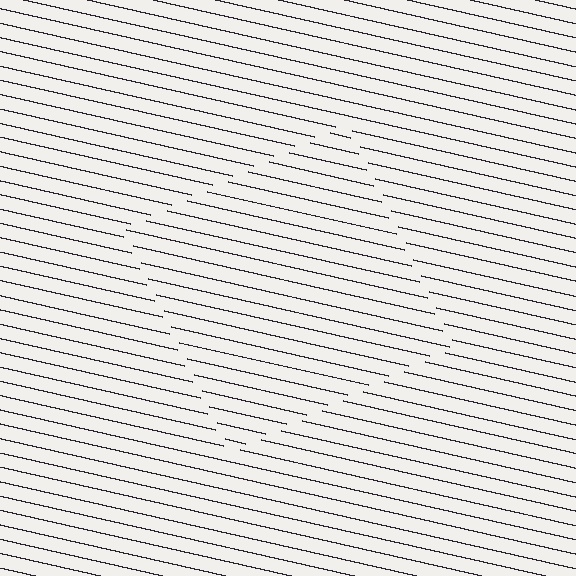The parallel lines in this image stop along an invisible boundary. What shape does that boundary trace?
An illusory square. The interior of the shape contains the same grating, shifted by half a period — the contour is defined by the phase discontinuity where line-ends from the inner and outer gratings abut.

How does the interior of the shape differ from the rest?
The interior of the shape contains the same grating, shifted by half a period — the contour is defined by the phase discontinuity where line-ends from the inner and outer gratings abut.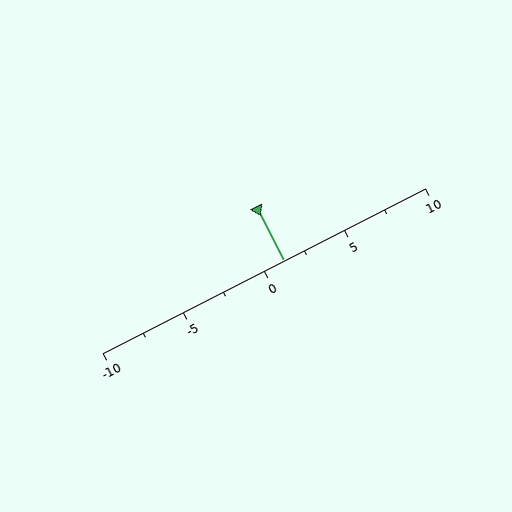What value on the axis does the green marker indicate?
The marker indicates approximately 1.2.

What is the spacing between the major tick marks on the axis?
The major ticks are spaced 5 apart.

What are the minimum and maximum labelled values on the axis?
The axis runs from -10 to 10.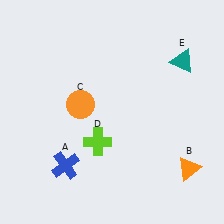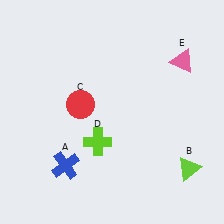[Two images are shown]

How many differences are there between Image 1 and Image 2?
There are 3 differences between the two images.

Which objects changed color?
B changed from orange to lime. C changed from orange to red. E changed from teal to pink.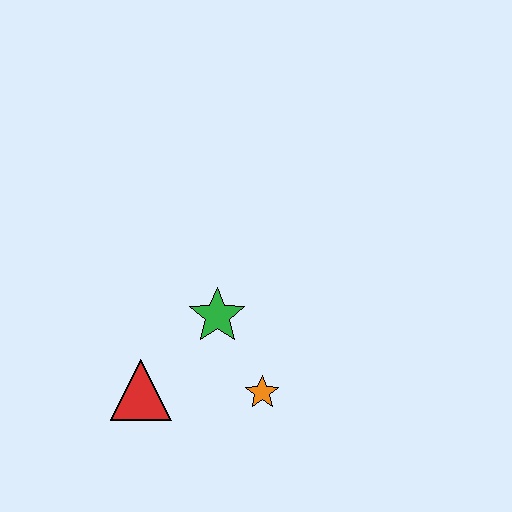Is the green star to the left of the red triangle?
No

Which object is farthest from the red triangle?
The orange star is farthest from the red triangle.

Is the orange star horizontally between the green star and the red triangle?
No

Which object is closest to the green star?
The orange star is closest to the green star.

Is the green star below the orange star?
No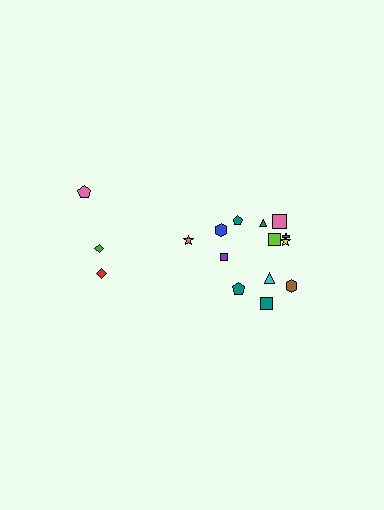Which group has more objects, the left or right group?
The right group.